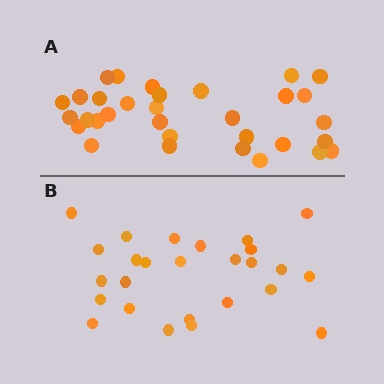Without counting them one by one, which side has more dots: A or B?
Region A (the top region) has more dots.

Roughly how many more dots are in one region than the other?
Region A has about 6 more dots than region B.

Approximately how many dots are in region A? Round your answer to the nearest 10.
About 30 dots. (The exact count is 32, which rounds to 30.)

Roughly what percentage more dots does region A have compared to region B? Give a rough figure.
About 25% more.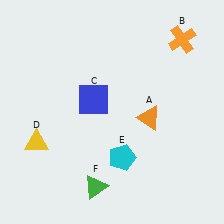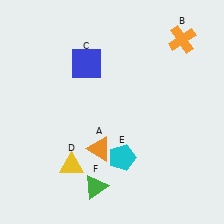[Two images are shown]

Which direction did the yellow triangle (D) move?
The yellow triangle (D) moved right.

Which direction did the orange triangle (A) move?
The orange triangle (A) moved left.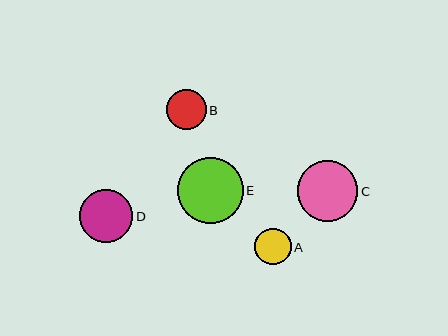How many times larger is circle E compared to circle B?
Circle E is approximately 1.6 times the size of circle B.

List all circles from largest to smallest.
From largest to smallest: E, C, D, B, A.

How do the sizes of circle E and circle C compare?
Circle E and circle C are approximately the same size.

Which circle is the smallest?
Circle A is the smallest with a size of approximately 37 pixels.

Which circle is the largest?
Circle E is the largest with a size of approximately 66 pixels.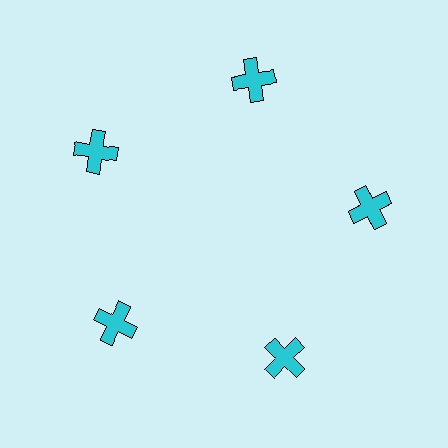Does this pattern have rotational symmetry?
Yes, this pattern has 5-fold rotational symmetry. It looks the same after rotating 72 degrees around the center.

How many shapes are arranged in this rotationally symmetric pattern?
There are 5 shapes, arranged in 5 groups of 1.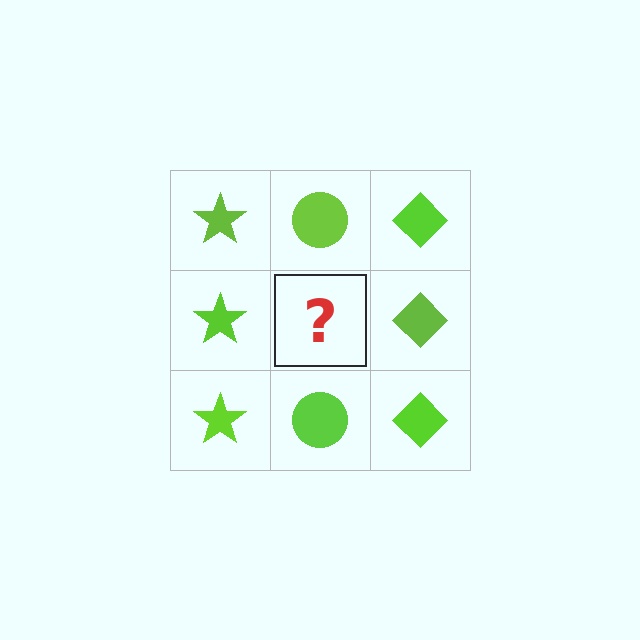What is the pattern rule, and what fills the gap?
The rule is that each column has a consistent shape. The gap should be filled with a lime circle.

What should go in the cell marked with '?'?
The missing cell should contain a lime circle.